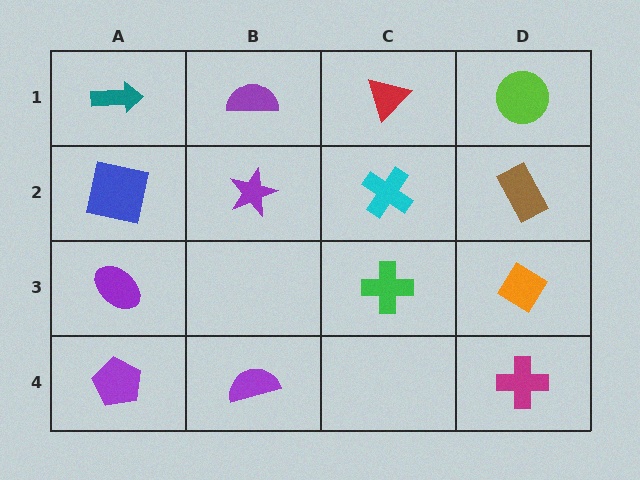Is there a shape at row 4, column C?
No, that cell is empty.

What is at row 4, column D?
A magenta cross.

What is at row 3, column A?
A purple ellipse.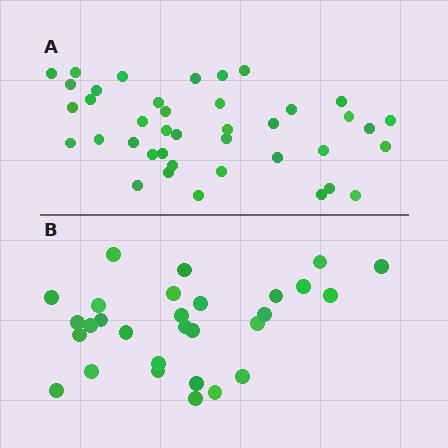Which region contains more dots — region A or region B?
Region A (the top region) has more dots.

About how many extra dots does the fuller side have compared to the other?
Region A has roughly 12 or so more dots than region B.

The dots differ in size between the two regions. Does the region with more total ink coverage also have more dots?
No. Region B has more total ink coverage because its dots are larger, but region A actually contains more individual dots. Total area can be misleading — the number of items is what matters here.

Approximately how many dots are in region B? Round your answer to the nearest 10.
About 30 dots. (The exact count is 29, which rounds to 30.)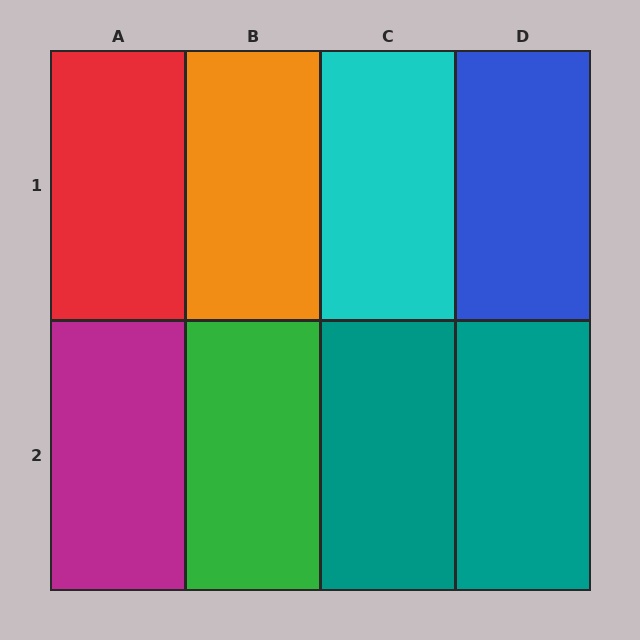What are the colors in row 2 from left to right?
Magenta, green, teal, teal.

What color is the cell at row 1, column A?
Red.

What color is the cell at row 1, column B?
Orange.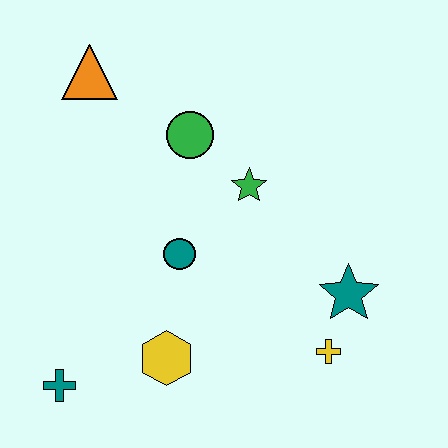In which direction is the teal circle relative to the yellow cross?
The teal circle is to the left of the yellow cross.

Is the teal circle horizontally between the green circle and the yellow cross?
No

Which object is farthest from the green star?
The teal cross is farthest from the green star.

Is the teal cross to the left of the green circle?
Yes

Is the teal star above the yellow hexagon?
Yes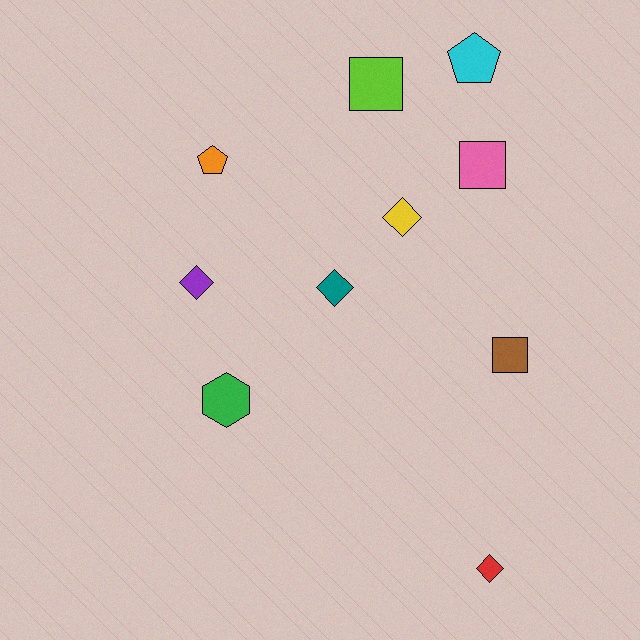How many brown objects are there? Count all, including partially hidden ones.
There is 1 brown object.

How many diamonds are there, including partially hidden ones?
There are 4 diamonds.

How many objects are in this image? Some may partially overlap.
There are 10 objects.